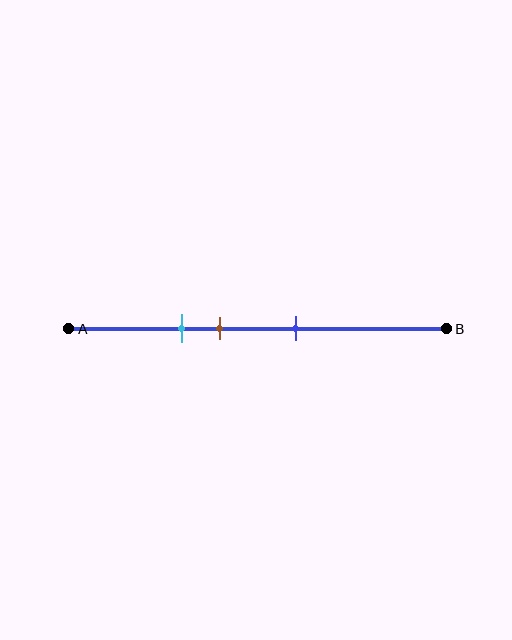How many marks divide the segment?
There are 3 marks dividing the segment.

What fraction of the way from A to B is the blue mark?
The blue mark is approximately 60% (0.6) of the way from A to B.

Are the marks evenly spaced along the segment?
Yes, the marks are approximately evenly spaced.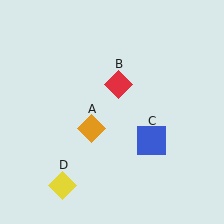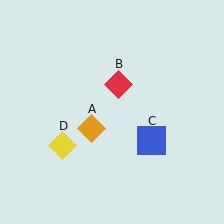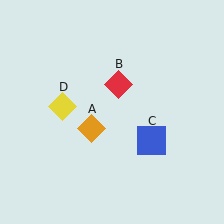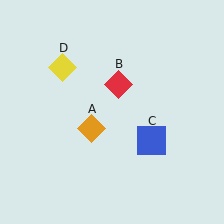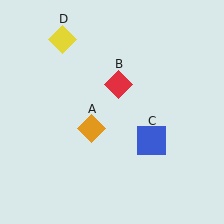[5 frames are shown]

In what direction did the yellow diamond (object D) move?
The yellow diamond (object D) moved up.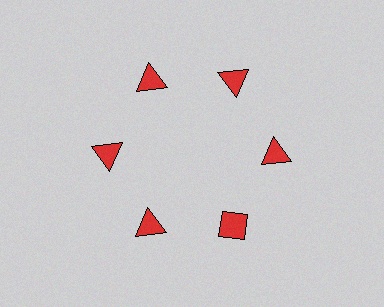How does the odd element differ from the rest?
It has a different shape: diamond instead of triangle.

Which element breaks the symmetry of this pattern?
The red diamond at roughly the 5 o'clock position breaks the symmetry. All other shapes are red triangles.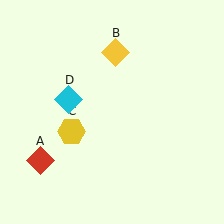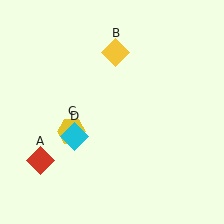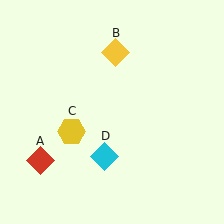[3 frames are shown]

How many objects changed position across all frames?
1 object changed position: cyan diamond (object D).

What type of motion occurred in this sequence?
The cyan diamond (object D) rotated counterclockwise around the center of the scene.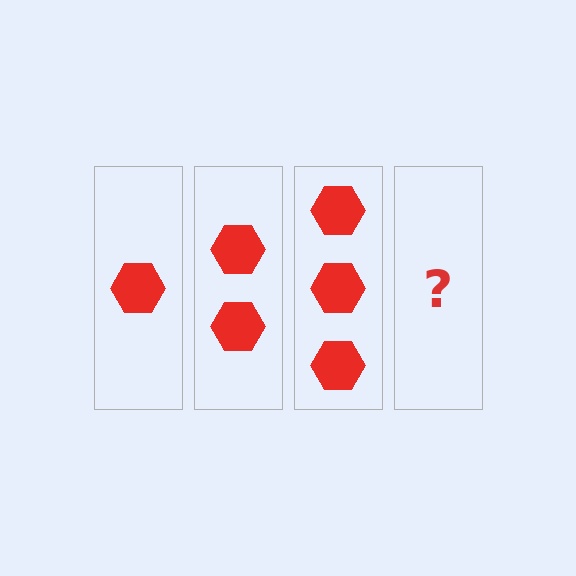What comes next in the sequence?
The next element should be 4 hexagons.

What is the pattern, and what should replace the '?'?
The pattern is that each step adds one more hexagon. The '?' should be 4 hexagons.